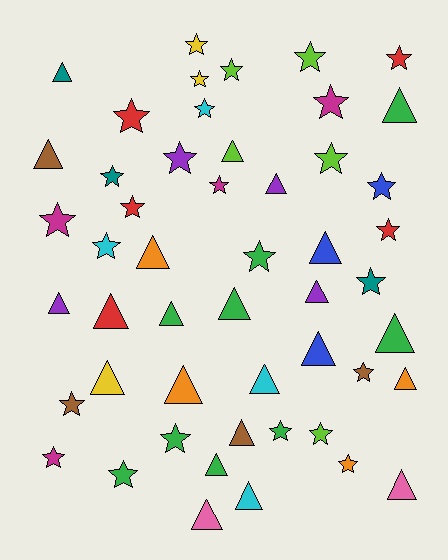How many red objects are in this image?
There are 5 red objects.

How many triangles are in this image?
There are 23 triangles.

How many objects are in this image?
There are 50 objects.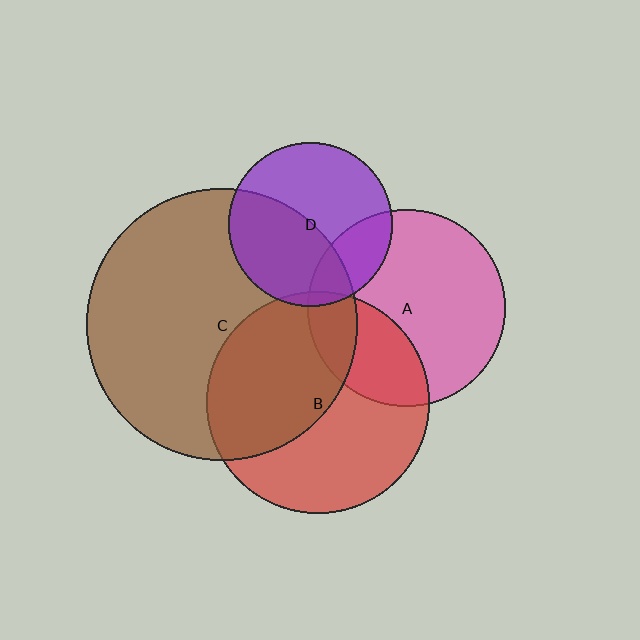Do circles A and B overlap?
Yes.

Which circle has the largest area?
Circle C (brown).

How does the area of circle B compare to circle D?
Approximately 1.8 times.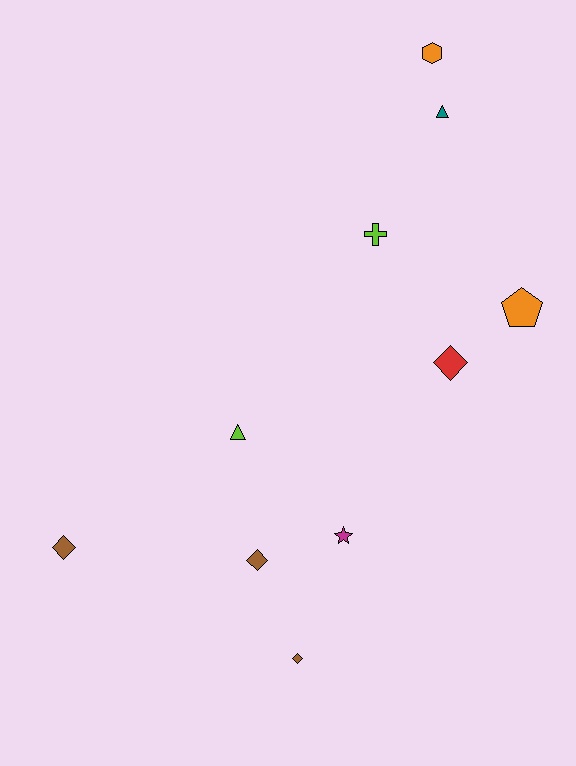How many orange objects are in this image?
There are 2 orange objects.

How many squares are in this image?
There are no squares.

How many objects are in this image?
There are 10 objects.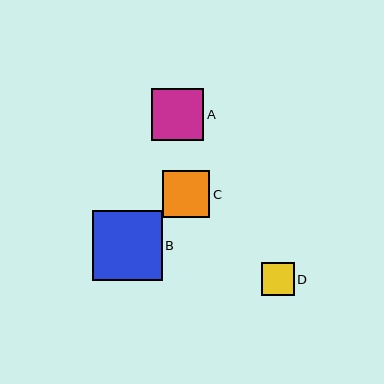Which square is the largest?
Square B is the largest with a size of approximately 69 pixels.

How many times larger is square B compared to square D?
Square B is approximately 2.1 times the size of square D.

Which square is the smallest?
Square D is the smallest with a size of approximately 32 pixels.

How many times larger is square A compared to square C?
Square A is approximately 1.1 times the size of square C.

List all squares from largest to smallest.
From largest to smallest: B, A, C, D.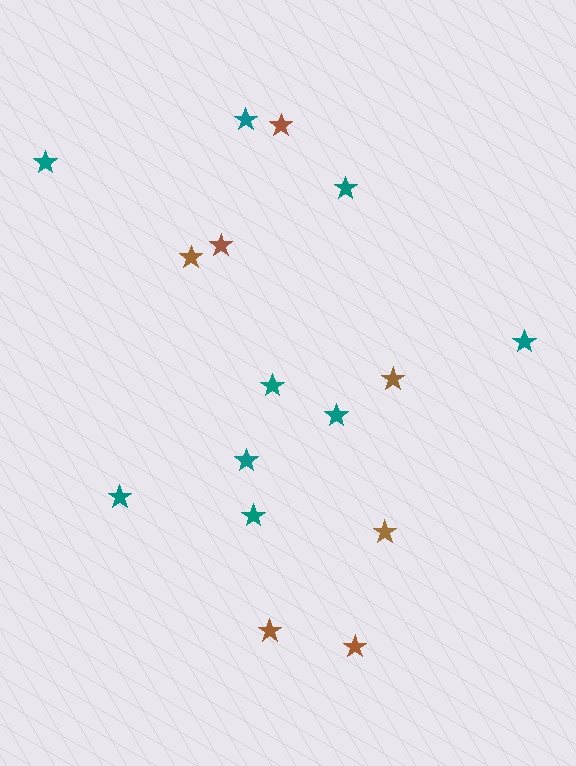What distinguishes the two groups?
There are 2 groups: one group of brown stars (7) and one group of teal stars (9).